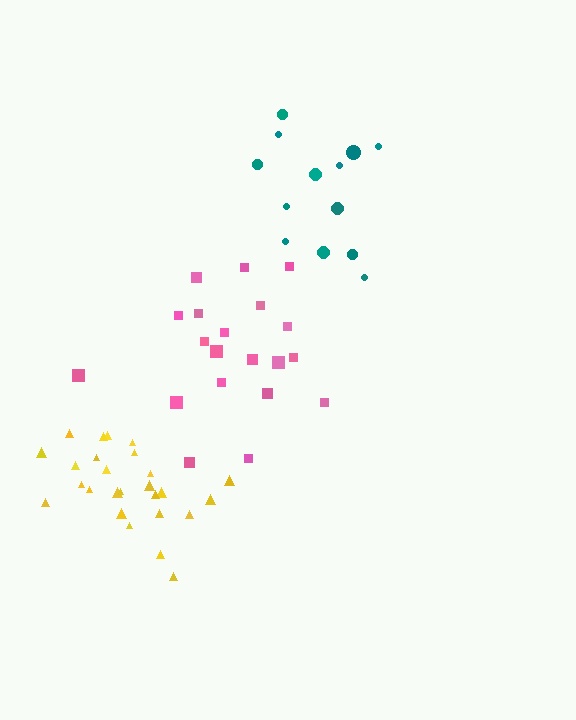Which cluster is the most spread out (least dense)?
Teal.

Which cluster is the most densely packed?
Yellow.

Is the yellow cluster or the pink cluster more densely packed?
Yellow.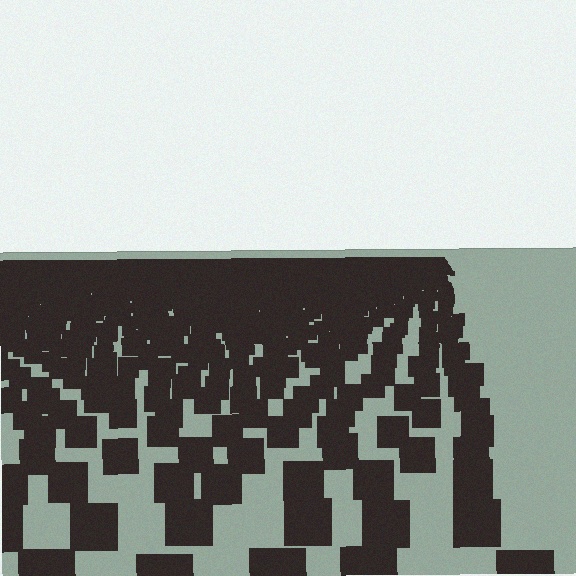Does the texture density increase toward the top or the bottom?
Density increases toward the top.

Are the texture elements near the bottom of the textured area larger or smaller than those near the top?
Larger. Near the bottom, elements are closer to the viewer and appear at a bigger on-screen size.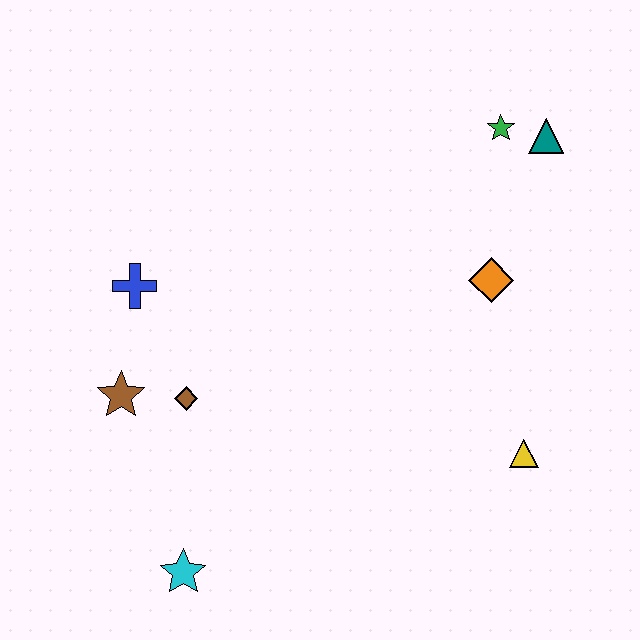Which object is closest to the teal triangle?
The green star is closest to the teal triangle.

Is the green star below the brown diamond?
No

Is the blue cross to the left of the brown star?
No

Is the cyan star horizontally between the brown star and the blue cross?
No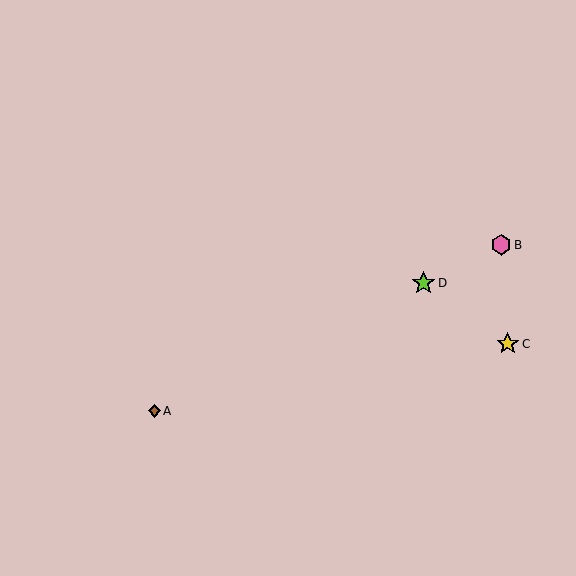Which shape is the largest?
The lime star (labeled D) is the largest.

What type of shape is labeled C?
Shape C is a yellow star.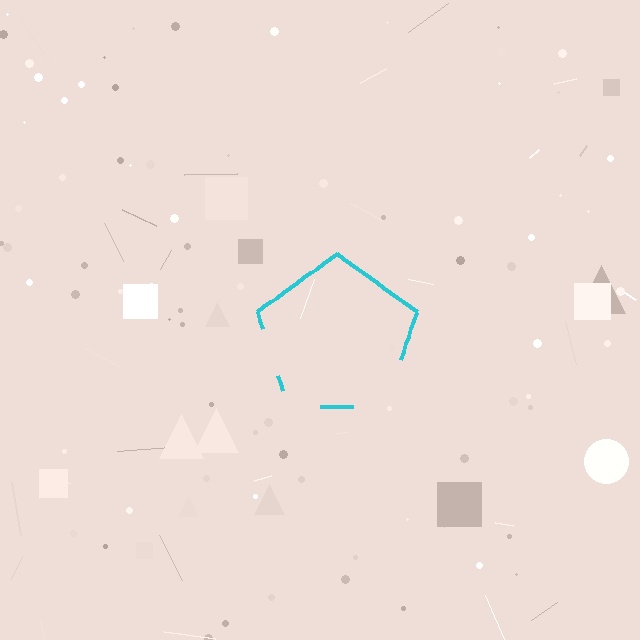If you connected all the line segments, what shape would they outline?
They would outline a pentagon.